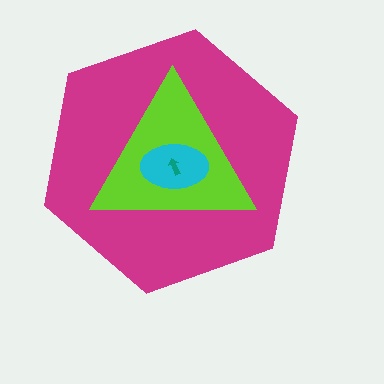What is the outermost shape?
The magenta hexagon.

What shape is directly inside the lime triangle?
The cyan ellipse.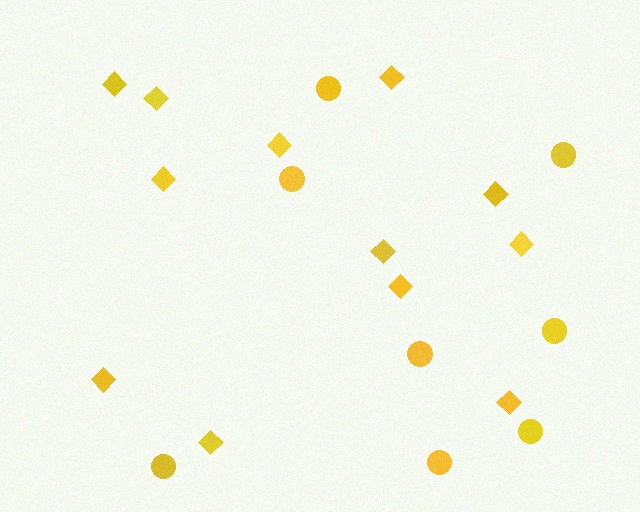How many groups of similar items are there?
There are 2 groups: one group of circles (8) and one group of diamonds (12).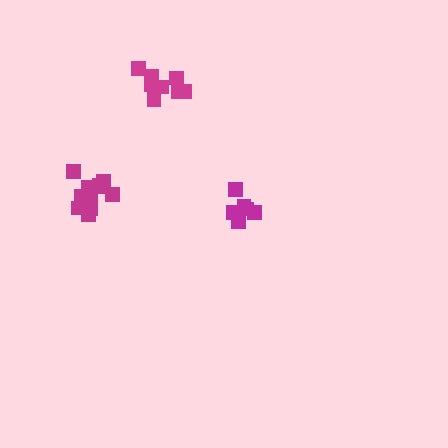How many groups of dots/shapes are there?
There are 3 groups.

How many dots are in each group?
Group 1: 7 dots, Group 2: 8 dots, Group 3: 13 dots (28 total).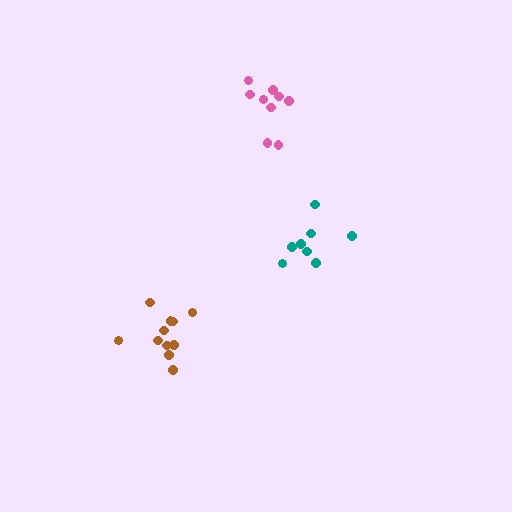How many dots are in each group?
Group 1: 8 dots, Group 2: 11 dots, Group 3: 9 dots (28 total).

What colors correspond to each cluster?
The clusters are colored: teal, brown, pink.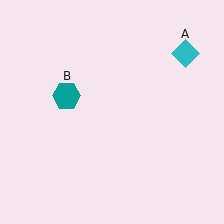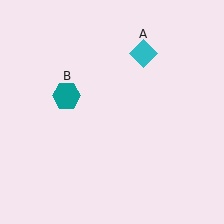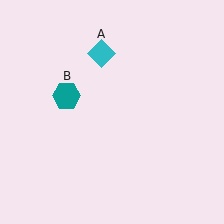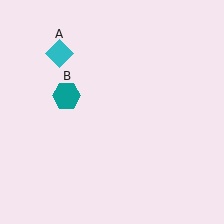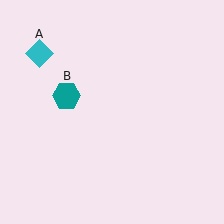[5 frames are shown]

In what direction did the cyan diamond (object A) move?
The cyan diamond (object A) moved left.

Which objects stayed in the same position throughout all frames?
Teal hexagon (object B) remained stationary.